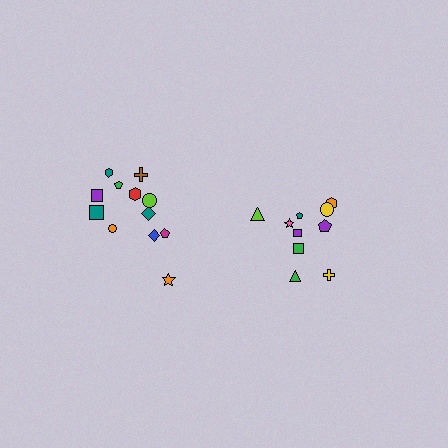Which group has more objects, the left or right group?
The left group.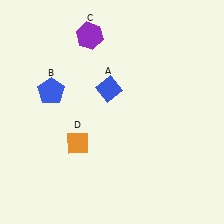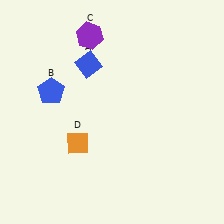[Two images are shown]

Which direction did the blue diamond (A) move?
The blue diamond (A) moved up.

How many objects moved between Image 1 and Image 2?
1 object moved between the two images.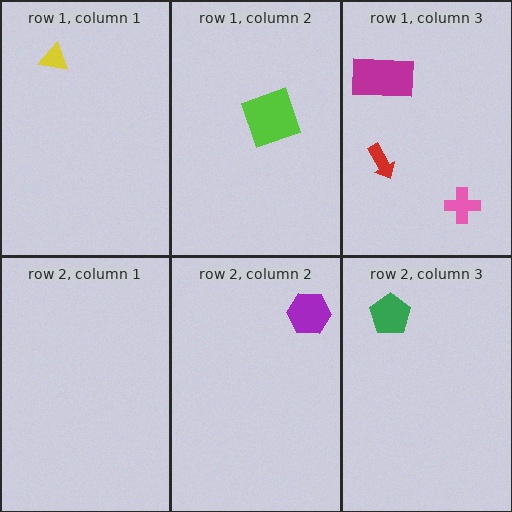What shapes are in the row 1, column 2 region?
The lime square.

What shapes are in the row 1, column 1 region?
The yellow triangle.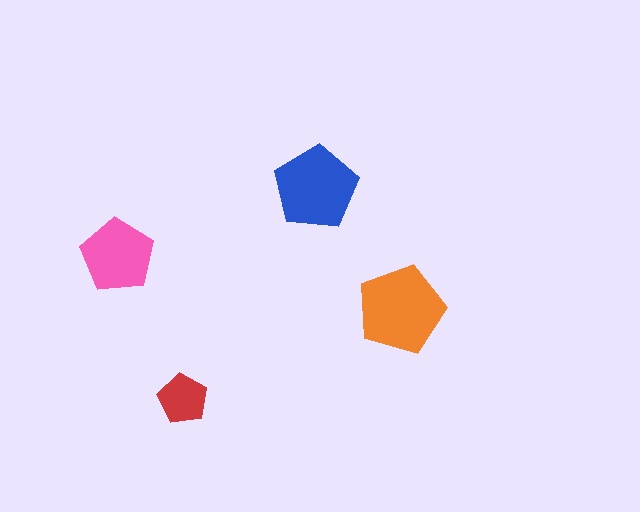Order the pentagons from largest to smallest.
the orange one, the blue one, the pink one, the red one.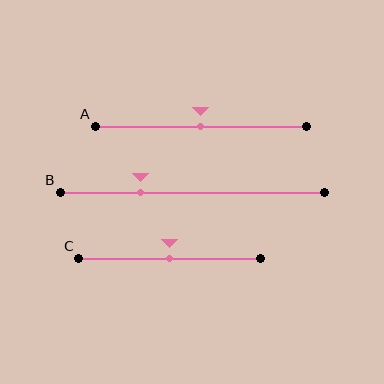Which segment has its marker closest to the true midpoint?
Segment A has its marker closest to the true midpoint.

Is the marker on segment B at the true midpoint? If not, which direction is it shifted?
No, the marker on segment B is shifted to the left by about 19% of the segment length.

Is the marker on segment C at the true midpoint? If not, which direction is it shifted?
Yes, the marker on segment C is at the true midpoint.